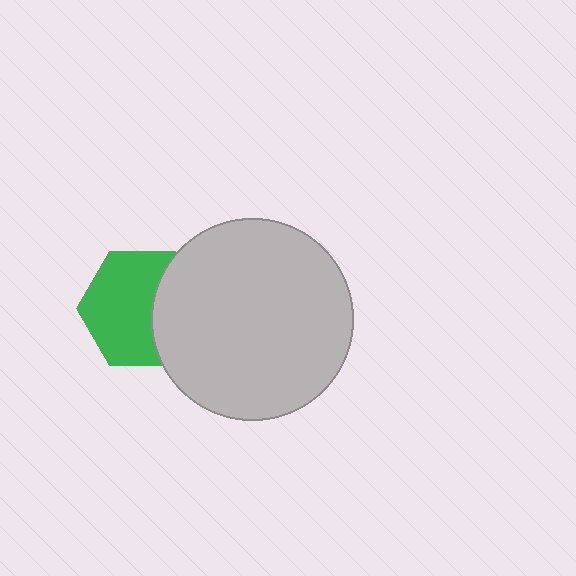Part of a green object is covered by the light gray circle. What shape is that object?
It is a hexagon.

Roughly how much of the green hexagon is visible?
Most of it is visible (roughly 65%).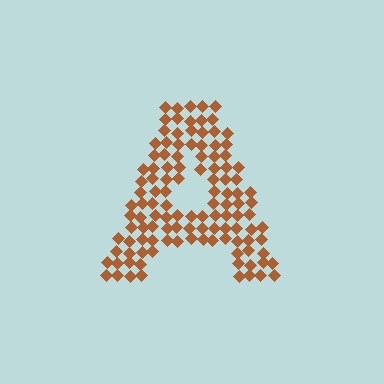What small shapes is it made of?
It is made of small diamonds.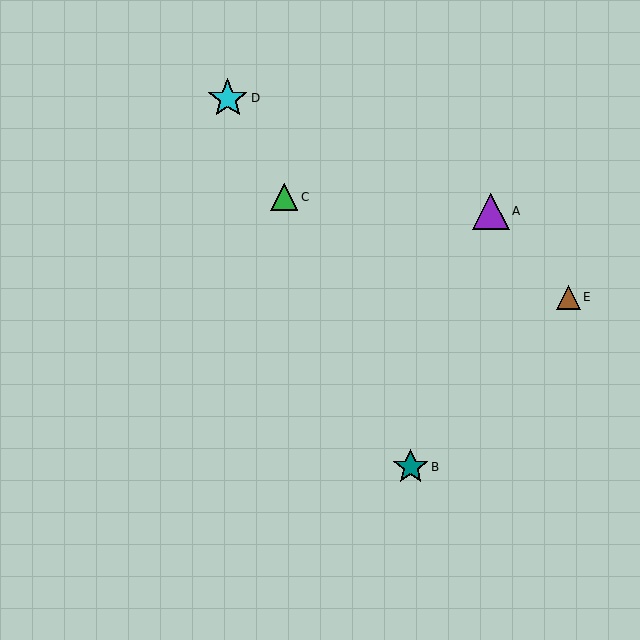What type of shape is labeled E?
Shape E is a brown triangle.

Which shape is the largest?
The cyan star (labeled D) is the largest.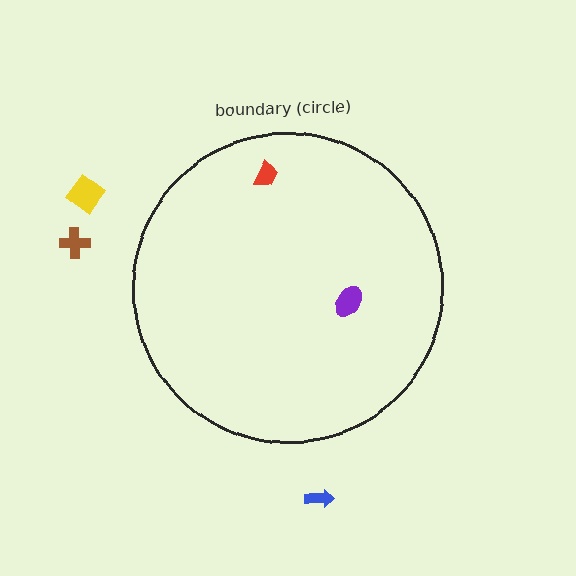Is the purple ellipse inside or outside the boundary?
Inside.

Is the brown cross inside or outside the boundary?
Outside.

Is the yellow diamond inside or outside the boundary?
Outside.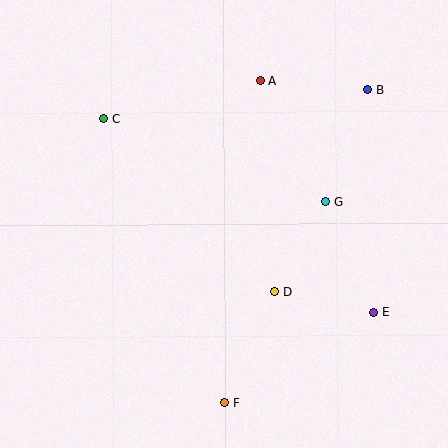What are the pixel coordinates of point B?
Point B is at (368, 90).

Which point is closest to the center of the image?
Point D at (275, 291) is closest to the center.